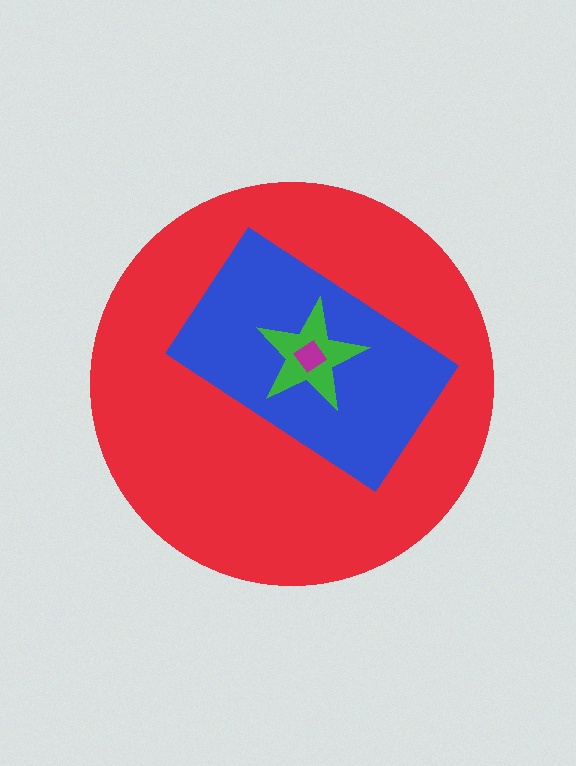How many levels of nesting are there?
4.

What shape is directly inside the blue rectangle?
The green star.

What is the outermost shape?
The red circle.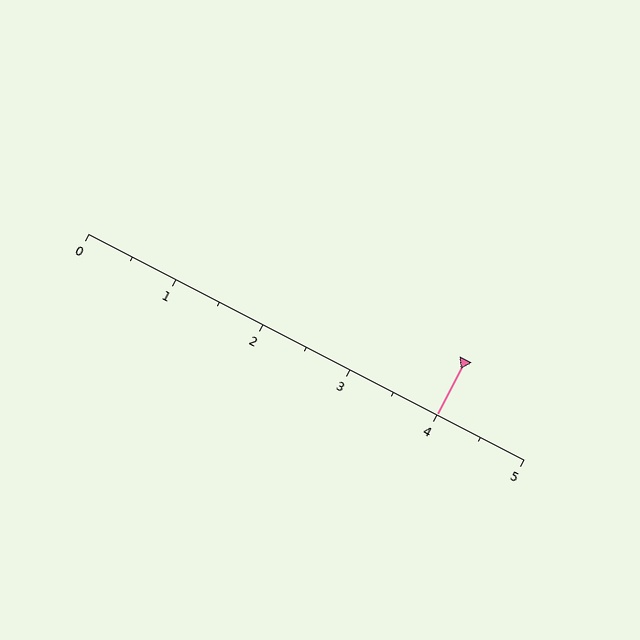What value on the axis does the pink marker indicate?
The marker indicates approximately 4.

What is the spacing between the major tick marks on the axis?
The major ticks are spaced 1 apart.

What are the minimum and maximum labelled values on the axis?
The axis runs from 0 to 5.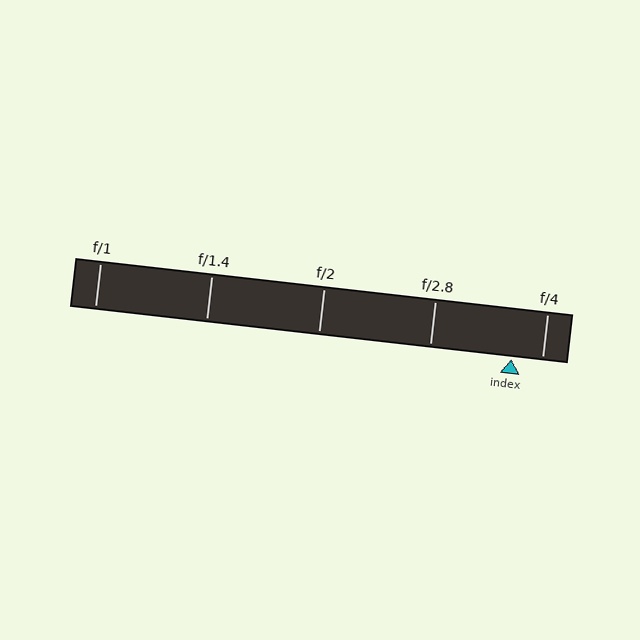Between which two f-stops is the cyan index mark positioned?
The index mark is between f/2.8 and f/4.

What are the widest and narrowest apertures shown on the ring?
The widest aperture shown is f/1 and the narrowest is f/4.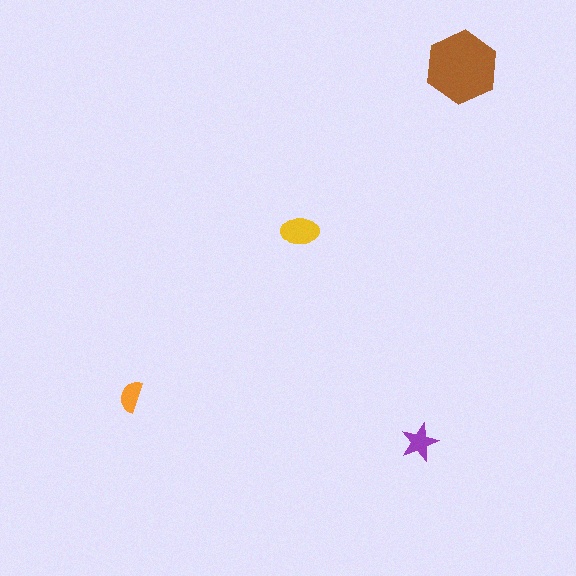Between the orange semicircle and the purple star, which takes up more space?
The purple star.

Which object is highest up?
The brown hexagon is topmost.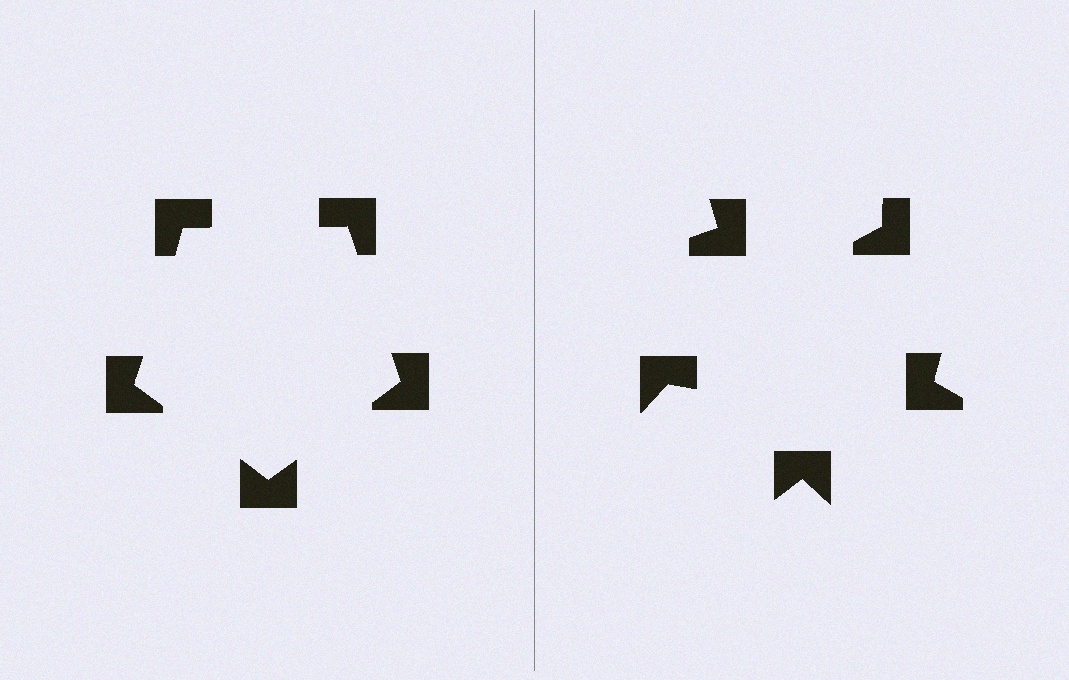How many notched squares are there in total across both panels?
10 — 5 on each side.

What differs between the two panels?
The notched squares are positioned identically on both sides; only the wedge orientations differ. On the left they align to a pentagon; on the right they are misaligned.